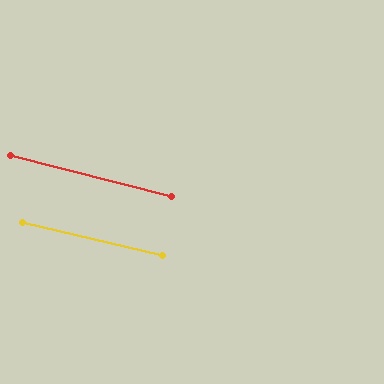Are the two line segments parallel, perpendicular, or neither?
Parallel — their directions differ by only 0.6°.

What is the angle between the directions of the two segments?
Approximately 1 degree.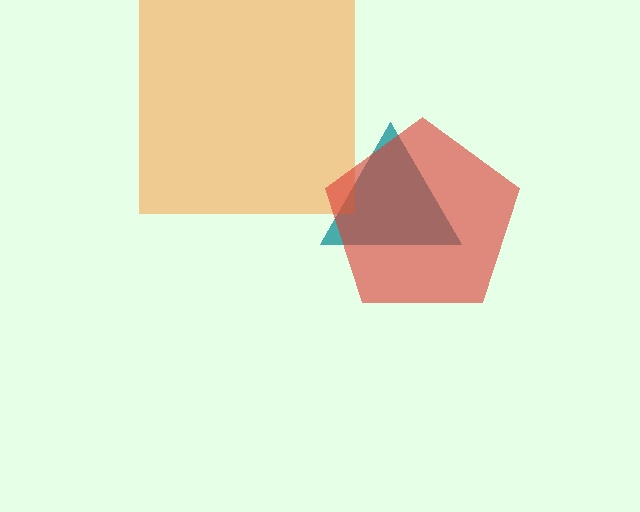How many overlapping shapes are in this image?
There are 3 overlapping shapes in the image.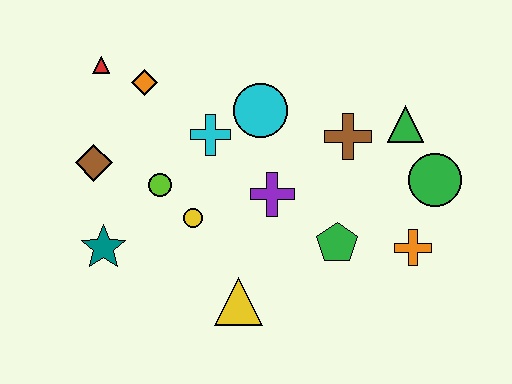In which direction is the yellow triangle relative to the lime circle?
The yellow triangle is below the lime circle.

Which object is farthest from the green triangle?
The teal star is farthest from the green triangle.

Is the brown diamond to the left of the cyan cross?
Yes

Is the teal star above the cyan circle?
No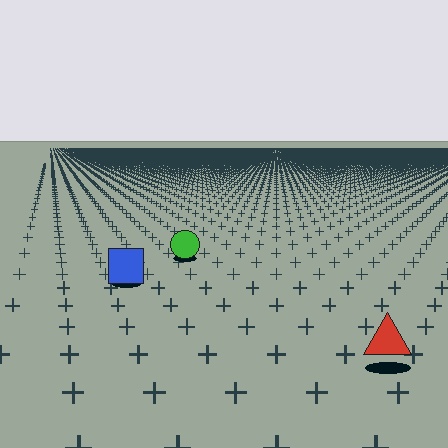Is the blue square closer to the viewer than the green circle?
Yes. The blue square is closer — you can tell from the texture gradient: the ground texture is coarser near it.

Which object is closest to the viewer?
The red triangle is closest. The texture marks near it are larger and more spread out.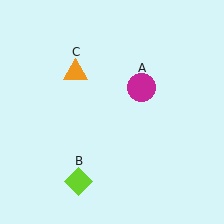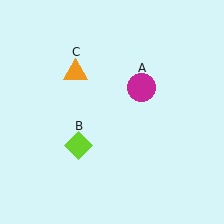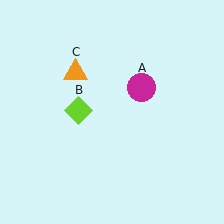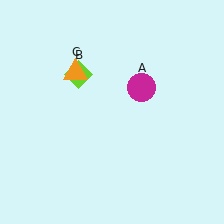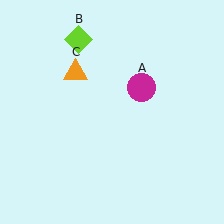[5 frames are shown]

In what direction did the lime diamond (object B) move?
The lime diamond (object B) moved up.